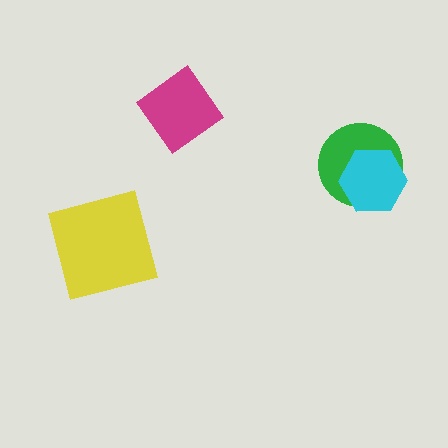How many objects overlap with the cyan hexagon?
1 object overlaps with the cyan hexagon.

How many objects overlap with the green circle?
1 object overlaps with the green circle.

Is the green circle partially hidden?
Yes, it is partially covered by another shape.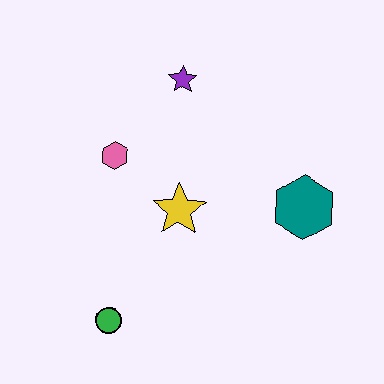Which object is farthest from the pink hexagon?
The teal hexagon is farthest from the pink hexagon.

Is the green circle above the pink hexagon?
No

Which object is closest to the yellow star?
The pink hexagon is closest to the yellow star.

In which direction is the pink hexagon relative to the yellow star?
The pink hexagon is to the left of the yellow star.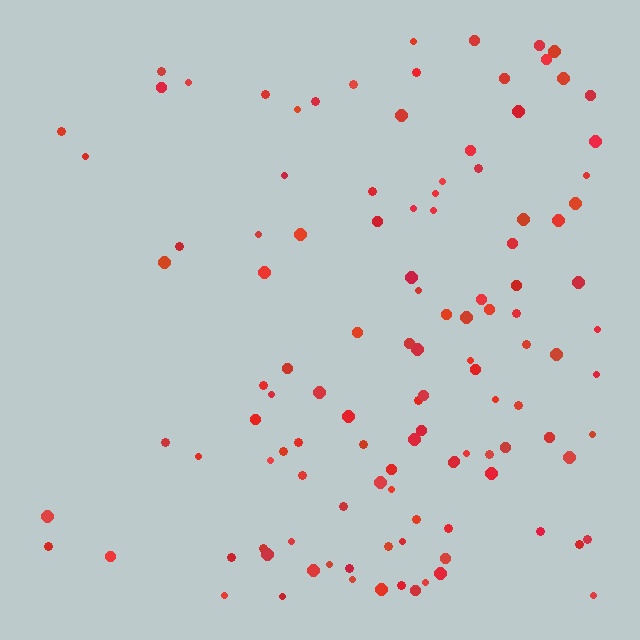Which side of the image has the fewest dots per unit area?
The left.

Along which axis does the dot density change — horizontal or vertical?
Horizontal.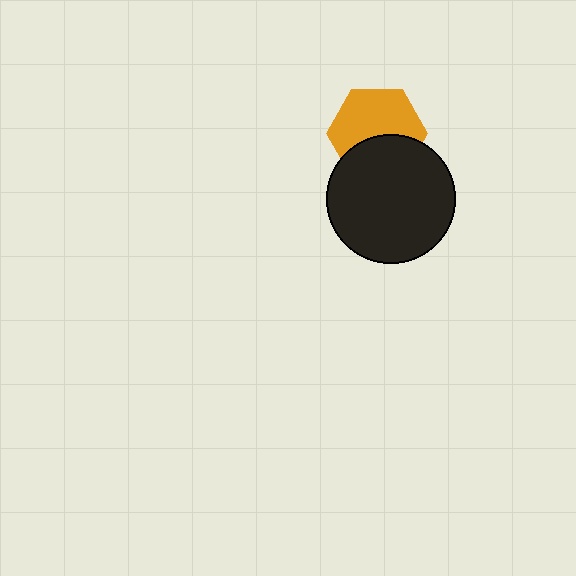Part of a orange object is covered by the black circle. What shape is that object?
It is a hexagon.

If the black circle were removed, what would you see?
You would see the complete orange hexagon.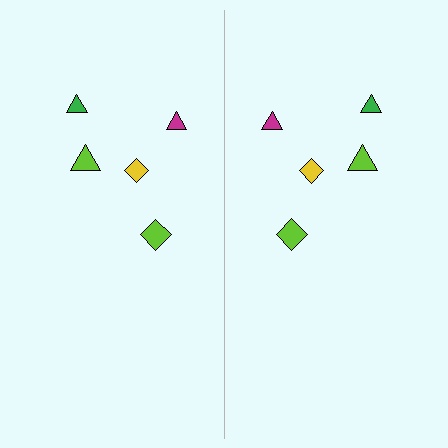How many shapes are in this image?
There are 10 shapes in this image.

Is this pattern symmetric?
Yes, this pattern has bilateral (reflection) symmetry.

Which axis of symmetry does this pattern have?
The pattern has a vertical axis of symmetry running through the center of the image.